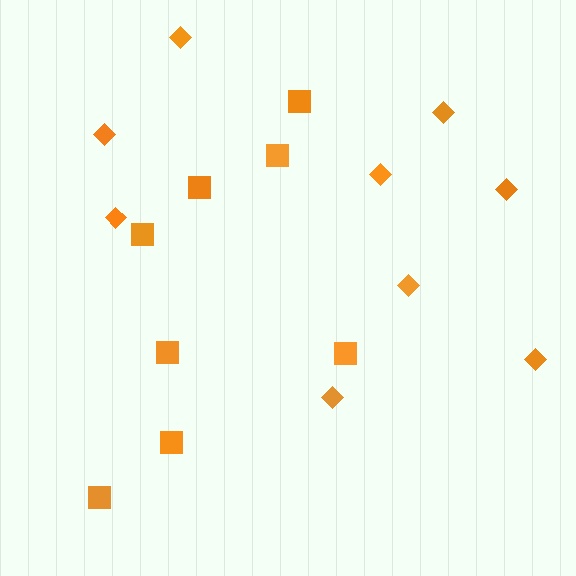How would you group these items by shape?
There are 2 groups: one group of diamonds (9) and one group of squares (8).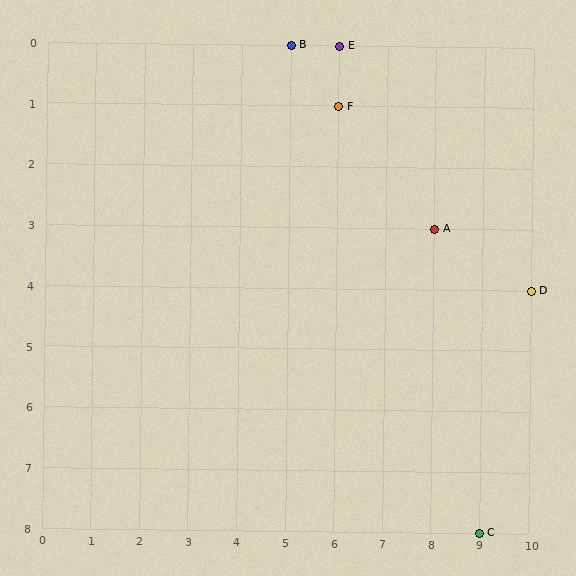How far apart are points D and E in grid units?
Points D and E are 4 columns and 4 rows apart (about 5.7 grid units diagonally).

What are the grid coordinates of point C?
Point C is at grid coordinates (9, 8).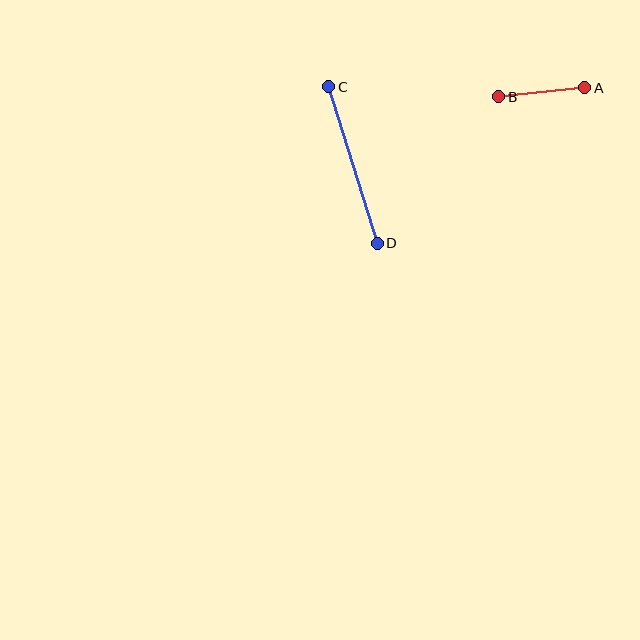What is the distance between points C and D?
The distance is approximately 164 pixels.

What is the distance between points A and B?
The distance is approximately 86 pixels.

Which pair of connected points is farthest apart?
Points C and D are farthest apart.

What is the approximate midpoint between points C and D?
The midpoint is at approximately (353, 165) pixels.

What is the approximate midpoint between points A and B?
The midpoint is at approximately (542, 92) pixels.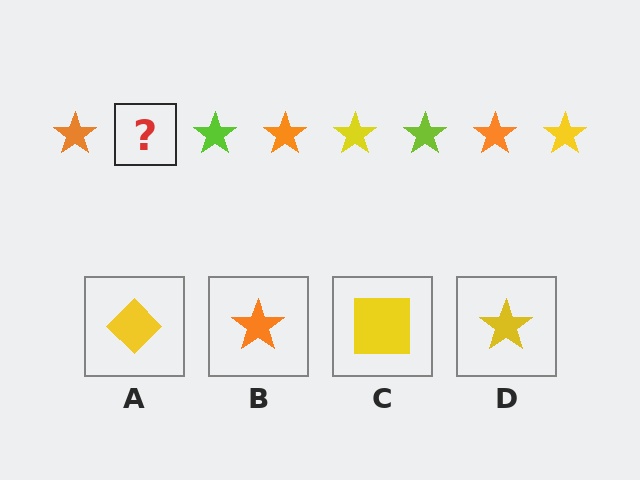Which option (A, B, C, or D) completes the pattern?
D.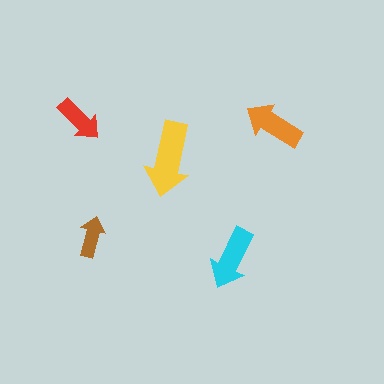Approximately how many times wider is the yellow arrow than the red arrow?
About 1.5 times wider.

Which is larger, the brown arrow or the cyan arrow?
The cyan one.